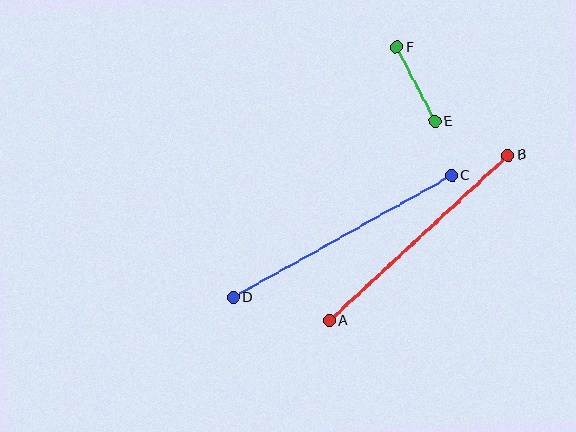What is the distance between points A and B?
The distance is approximately 243 pixels.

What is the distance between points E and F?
The distance is approximately 83 pixels.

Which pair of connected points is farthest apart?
Points C and D are farthest apart.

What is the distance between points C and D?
The distance is approximately 250 pixels.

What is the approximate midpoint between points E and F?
The midpoint is at approximately (416, 84) pixels.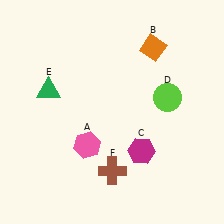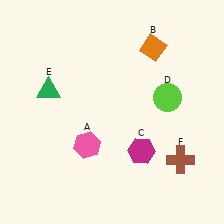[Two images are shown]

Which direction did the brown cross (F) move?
The brown cross (F) moved right.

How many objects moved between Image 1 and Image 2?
1 object moved between the two images.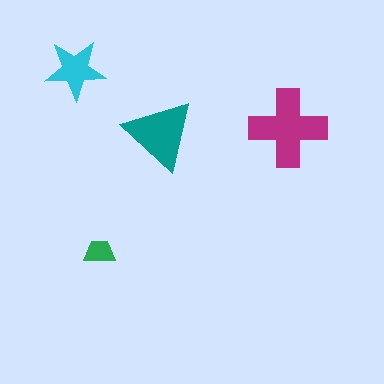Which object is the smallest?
The green trapezoid.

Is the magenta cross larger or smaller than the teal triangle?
Larger.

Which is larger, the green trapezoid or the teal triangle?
The teal triangle.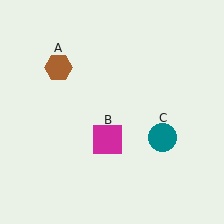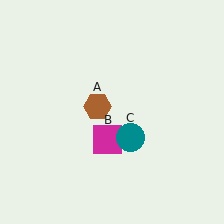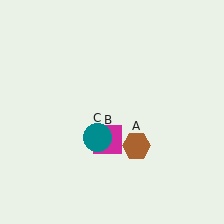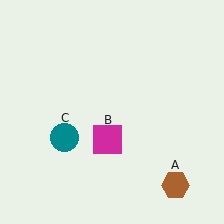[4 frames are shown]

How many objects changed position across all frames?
2 objects changed position: brown hexagon (object A), teal circle (object C).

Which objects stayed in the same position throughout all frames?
Magenta square (object B) remained stationary.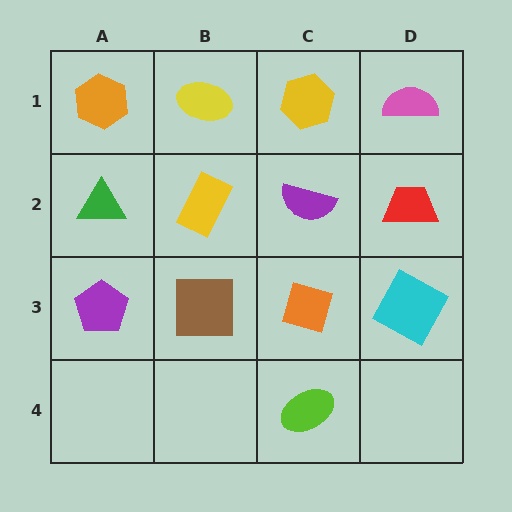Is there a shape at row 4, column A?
No, that cell is empty.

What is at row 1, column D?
A pink semicircle.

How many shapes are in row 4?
1 shape.